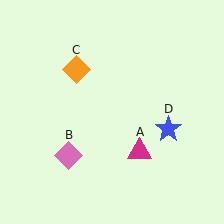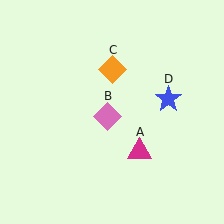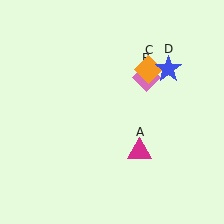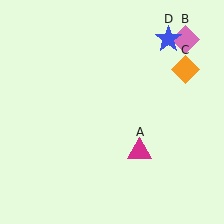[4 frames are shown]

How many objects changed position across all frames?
3 objects changed position: pink diamond (object B), orange diamond (object C), blue star (object D).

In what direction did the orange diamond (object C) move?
The orange diamond (object C) moved right.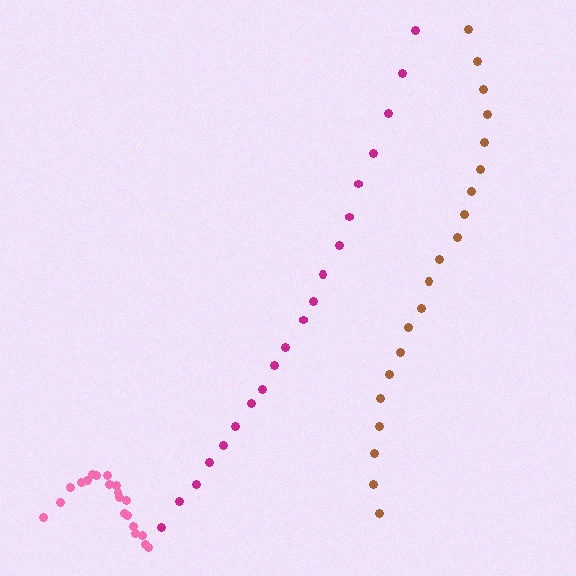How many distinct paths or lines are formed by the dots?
There are 3 distinct paths.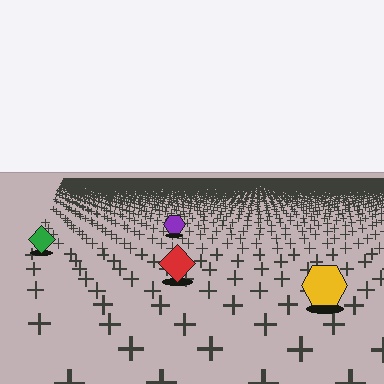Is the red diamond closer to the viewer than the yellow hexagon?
No. The yellow hexagon is closer — you can tell from the texture gradient: the ground texture is coarser near it.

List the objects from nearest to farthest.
From nearest to farthest: the yellow hexagon, the red diamond, the green diamond, the purple hexagon.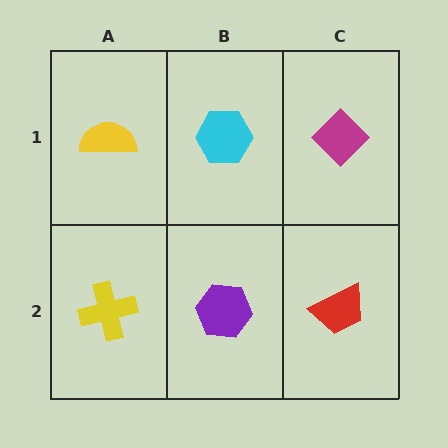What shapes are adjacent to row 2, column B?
A cyan hexagon (row 1, column B), a yellow cross (row 2, column A), a red trapezoid (row 2, column C).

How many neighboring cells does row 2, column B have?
3.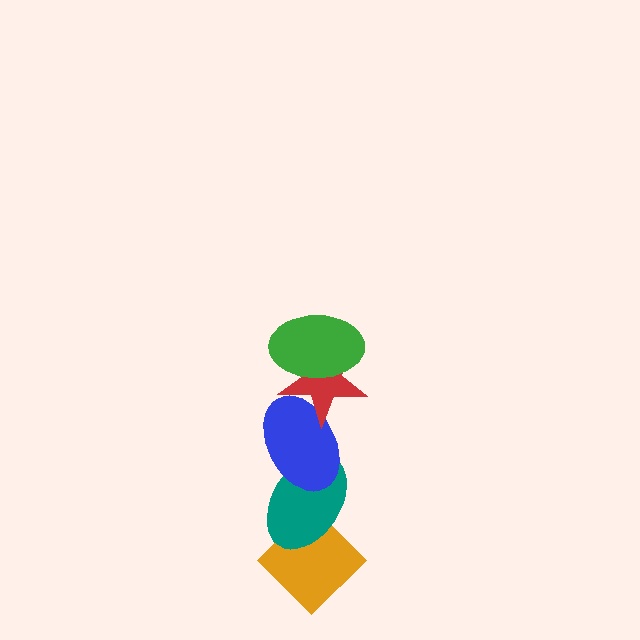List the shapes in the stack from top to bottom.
From top to bottom: the green ellipse, the red star, the blue ellipse, the teal ellipse, the orange diamond.